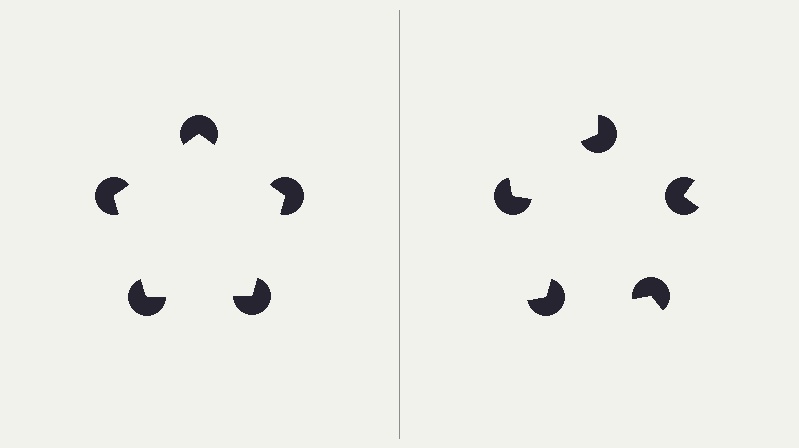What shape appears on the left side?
An illusory pentagon.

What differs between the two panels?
The pac-man discs are positioned identically on both sides; only the wedge orientations differ. On the left they align to a pentagon; on the right they are misaligned.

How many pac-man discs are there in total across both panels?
10 — 5 on each side.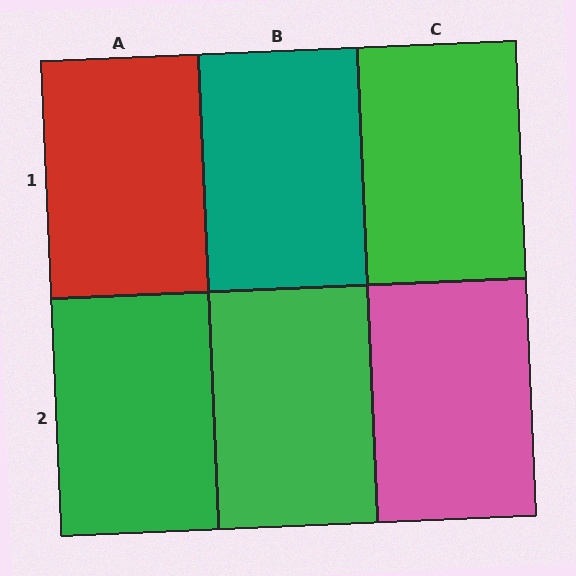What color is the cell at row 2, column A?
Green.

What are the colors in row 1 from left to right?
Red, teal, green.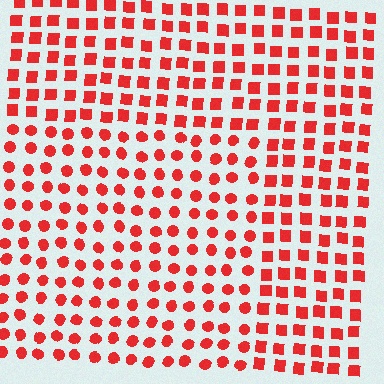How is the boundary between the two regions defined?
The boundary is defined by a change in element shape: circles inside vs. squares outside. All elements share the same color and spacing.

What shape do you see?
I see a rectangle.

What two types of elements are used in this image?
The image uses circles inside the rectangle region and squares outside it.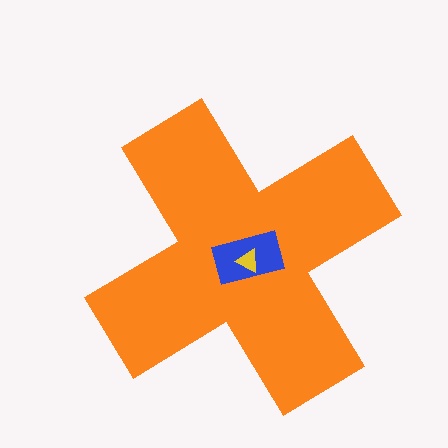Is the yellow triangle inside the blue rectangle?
Yes.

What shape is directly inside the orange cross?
The blue rectangle.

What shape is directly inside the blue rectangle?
The yellow triangle.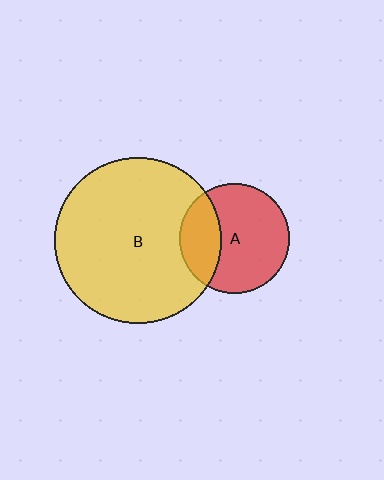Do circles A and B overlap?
Yes.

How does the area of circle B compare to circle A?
Approximately 2.3 times.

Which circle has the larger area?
Circle B (yellow).